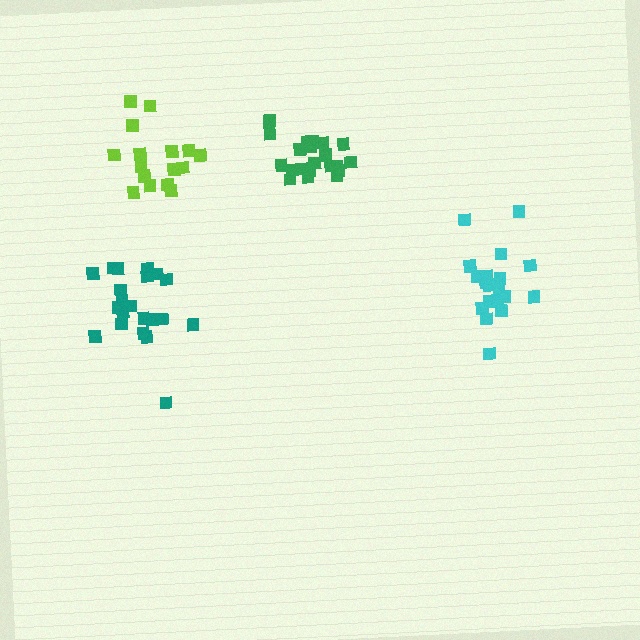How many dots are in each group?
Group 1: 19 dots, Group 2: 21 dots, Group 3: 21 dots, Group 4: 16 dots (77 total).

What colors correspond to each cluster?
The clusters are colored: cyan, green, teal, lime.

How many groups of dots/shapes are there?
There are 4 groups.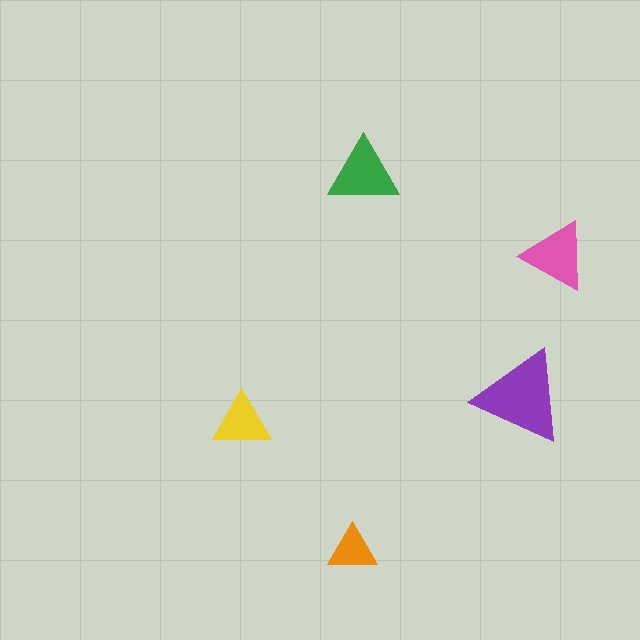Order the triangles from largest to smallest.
the purple one, the green one, the pink one, the yellow one, the orange one.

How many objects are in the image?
There are 5 objects in the image.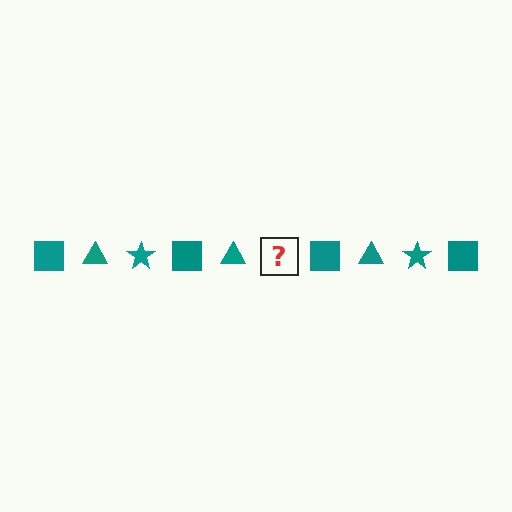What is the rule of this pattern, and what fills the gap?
The rule is that the pattern cycles through square, triangle, star shapes in teal. The gap should be filled with a teal star.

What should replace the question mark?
The question mark should be replaced with a teal star.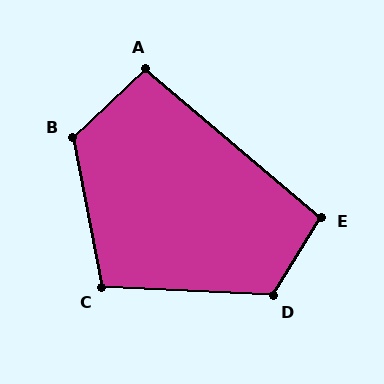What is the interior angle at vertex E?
Approximately 99 degrees (obtuse).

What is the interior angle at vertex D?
Approximately 119 degrees (obtuse).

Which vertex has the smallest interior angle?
A, at approximately 97 degrees.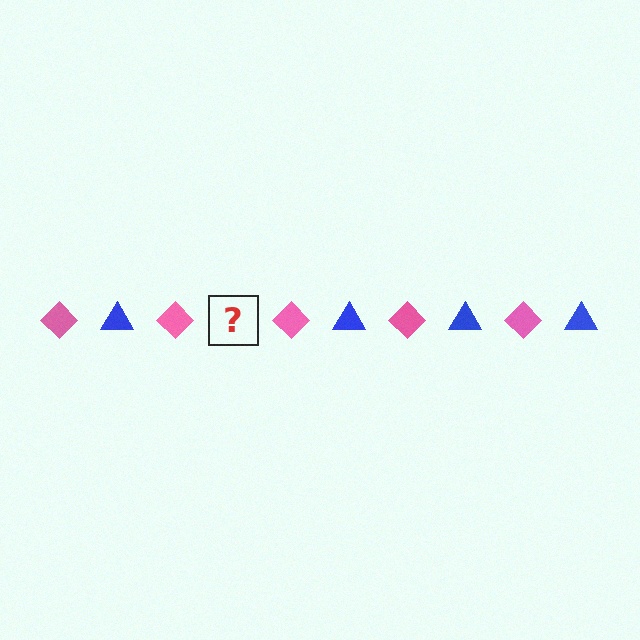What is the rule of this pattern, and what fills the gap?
The rule is that the pattern alternates between pink diamond and blue triangle. The gap should be filled with a blue triangle.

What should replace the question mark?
The question mark should be replaced with a blue triangle.